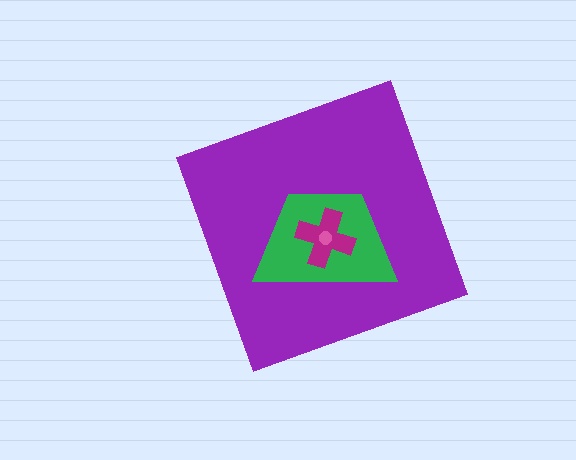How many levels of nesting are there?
4.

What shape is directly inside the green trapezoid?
The magenta cross.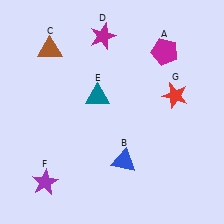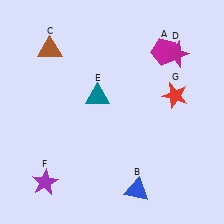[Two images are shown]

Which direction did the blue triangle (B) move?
The blue triangle (B) moved down.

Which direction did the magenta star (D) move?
The magenta star (D) moved right.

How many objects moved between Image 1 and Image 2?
2 objects moved between the two images.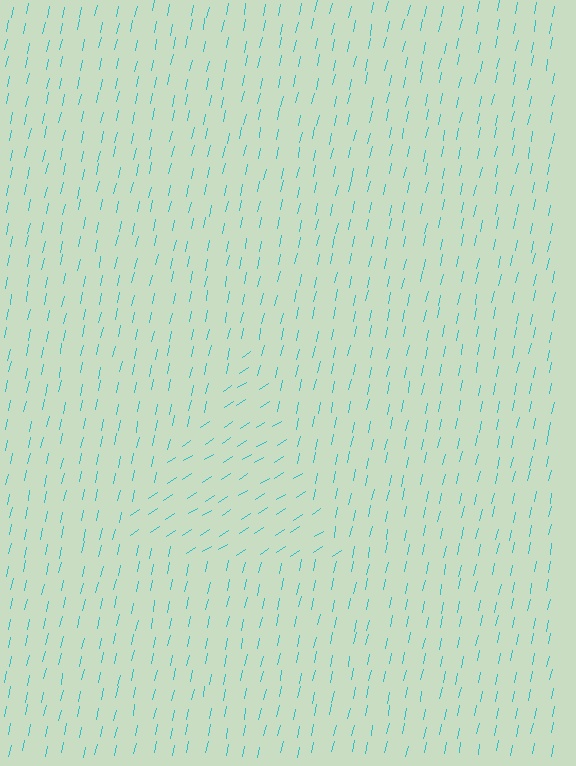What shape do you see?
I see a triangle.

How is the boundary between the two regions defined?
The boundary is defined purely by a change in line orientation (approximately 45 degrees difference). All lines are the same color and thickness.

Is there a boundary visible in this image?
Yes, there is a texture boundary formed by a change in line orientation.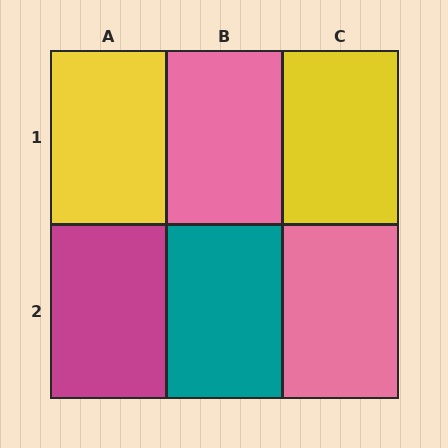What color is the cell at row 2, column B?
Teal.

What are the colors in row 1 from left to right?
Yellow, pink, yellow.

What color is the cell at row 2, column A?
Magenta.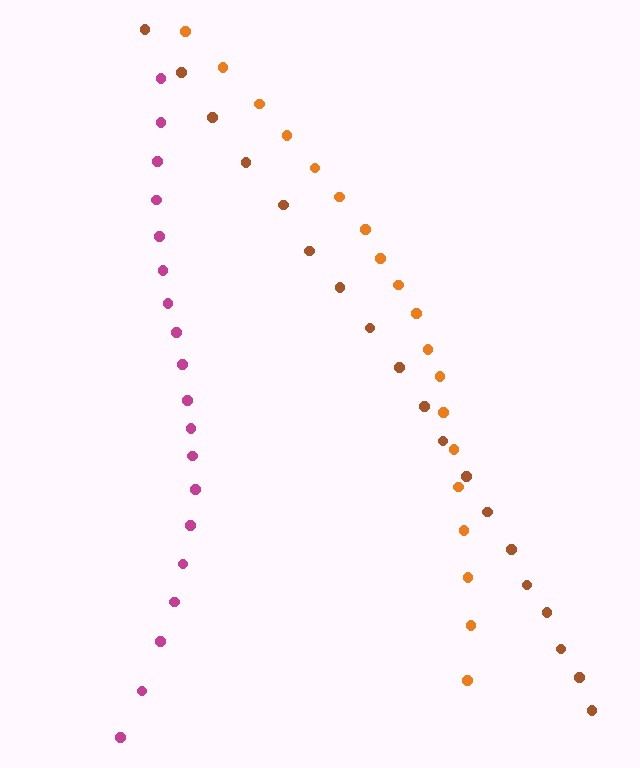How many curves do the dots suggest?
There are 3 distinct paths.